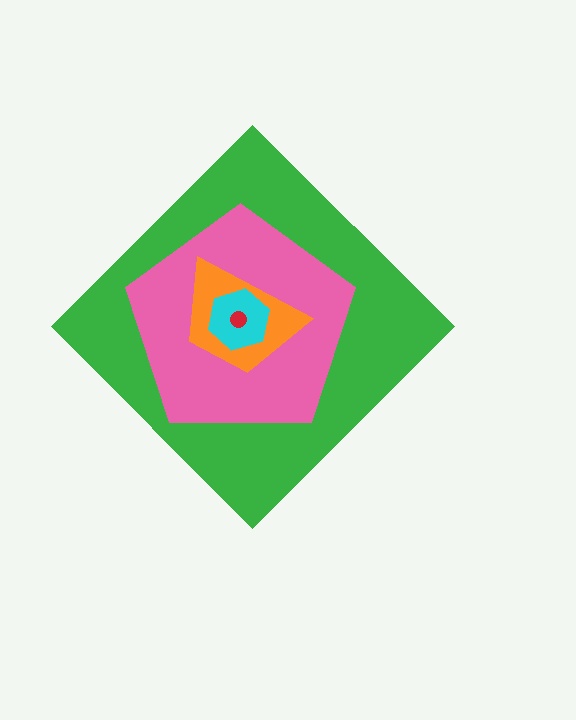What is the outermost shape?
The green diamond.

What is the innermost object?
The red circle.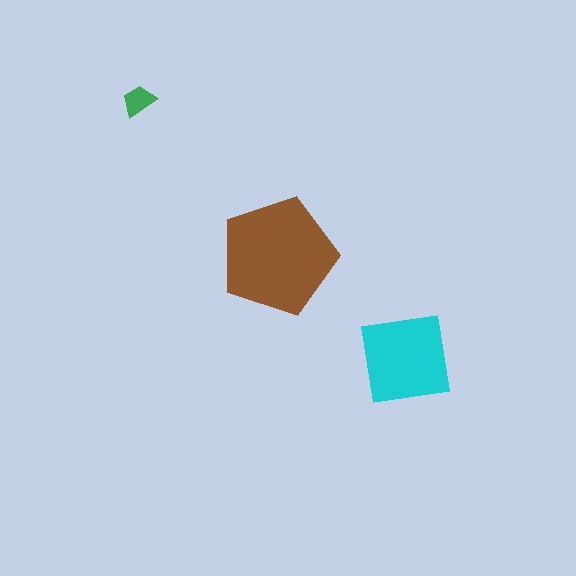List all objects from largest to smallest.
The brown pentagon, the cyan square, the green trapezoid.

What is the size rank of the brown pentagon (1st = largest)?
1st.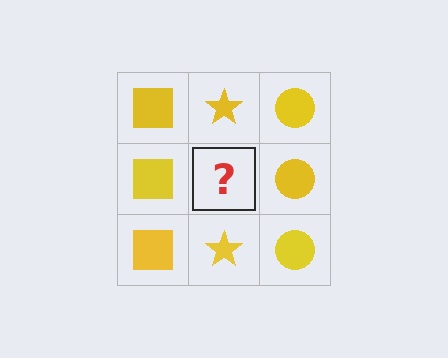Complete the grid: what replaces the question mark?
The question mark should be replaced with a yellow star.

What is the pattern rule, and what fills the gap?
The rule is that each column has a consistent shape. The gap should be filled with a yellow star.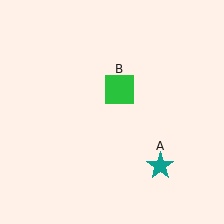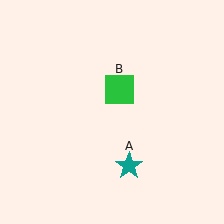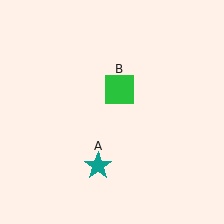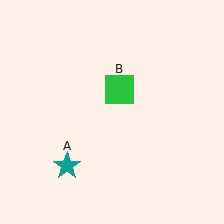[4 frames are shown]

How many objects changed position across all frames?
1 object changed position: teal star (object A).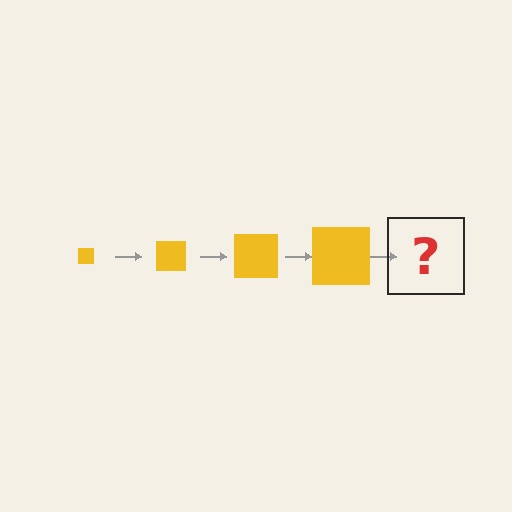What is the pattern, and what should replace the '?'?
The pattern is that the square gets progressively larger each step. The '?' should be a yellow square, larger than the previous one.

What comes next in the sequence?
The next element should be a yellow square, larger than the previous one.